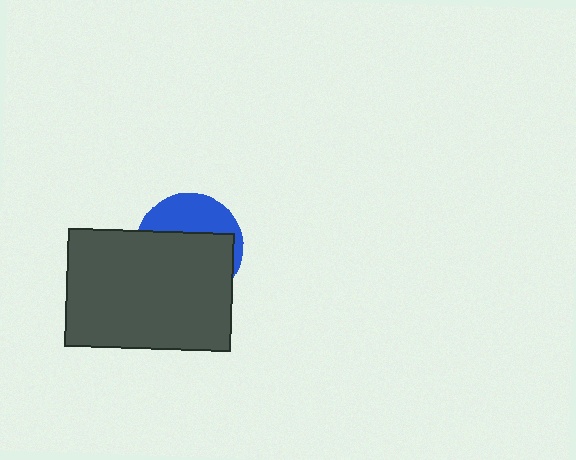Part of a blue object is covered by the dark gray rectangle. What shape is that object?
It is a circle.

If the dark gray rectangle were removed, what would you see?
You would see the complete blue circle.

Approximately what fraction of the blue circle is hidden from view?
Roughly 64% of the blue circle is hidden behind the dark gray rectangle.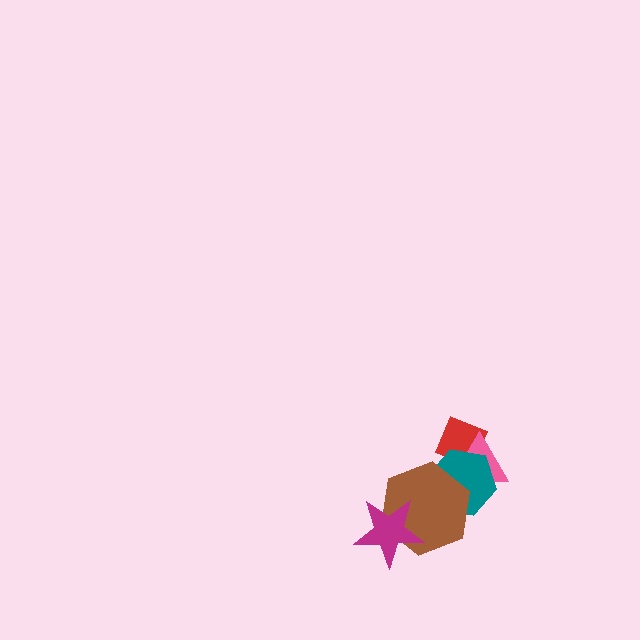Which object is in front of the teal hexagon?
The brown hexagon is in front of the teal hexagon.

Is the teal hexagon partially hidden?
Yes, it is partially covered by another shape.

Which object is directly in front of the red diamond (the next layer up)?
The pink triangle is directly in front of the red diamond.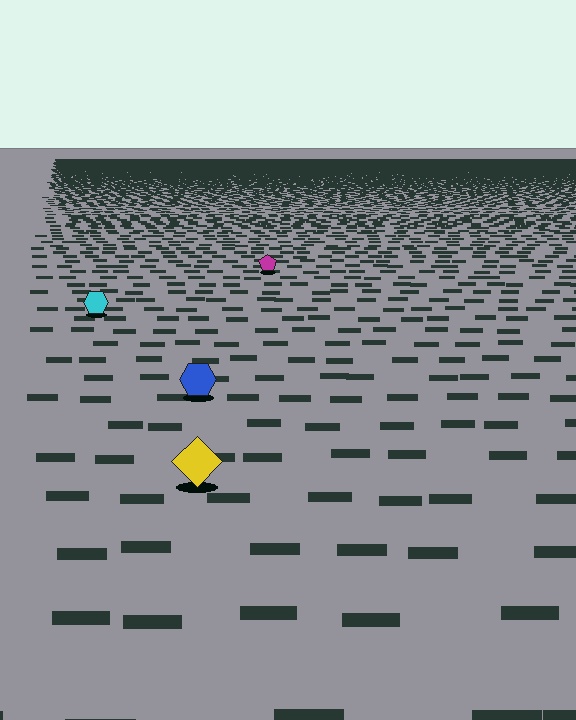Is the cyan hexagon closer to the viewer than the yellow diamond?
No. The yellow diamond is closer — you can tell from the texture gradient: the ground texture is coarser near it.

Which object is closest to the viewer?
The yellow diamond is closest. The texture marks near it are larger and more spread out.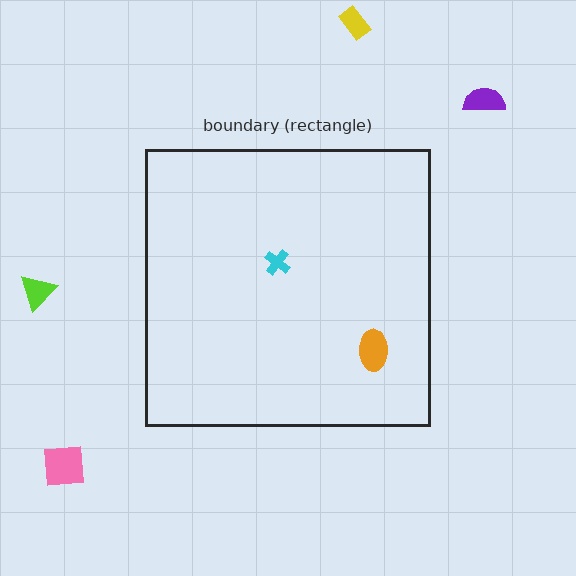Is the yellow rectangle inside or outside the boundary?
Outside.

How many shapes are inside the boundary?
2 inside, 4 outside.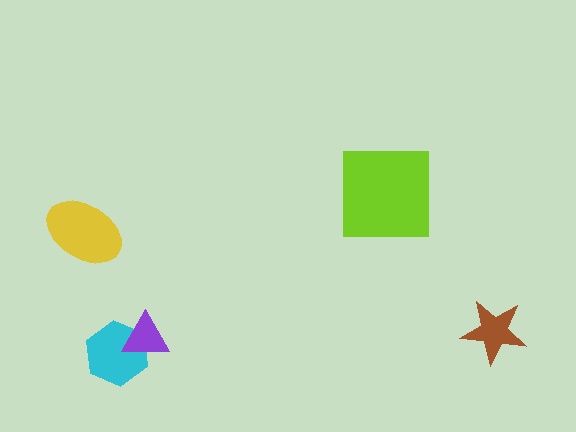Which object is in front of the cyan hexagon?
The purple triangle is in front of the cyan hexagon.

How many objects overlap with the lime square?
0 objects overlap with the lime square.